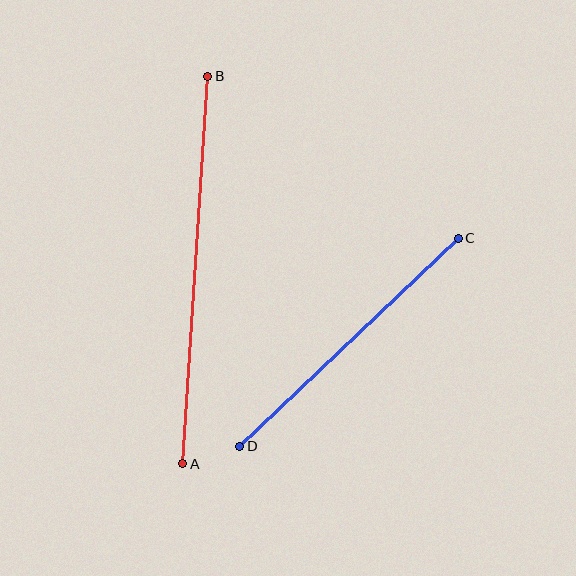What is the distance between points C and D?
The distance is approximately 302 pixels.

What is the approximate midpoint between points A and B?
The midpoint is at approximately (195, 270) pixels.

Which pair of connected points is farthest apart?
Points A and B are farthest apart.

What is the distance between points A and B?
The distance is approximately 388 pixels.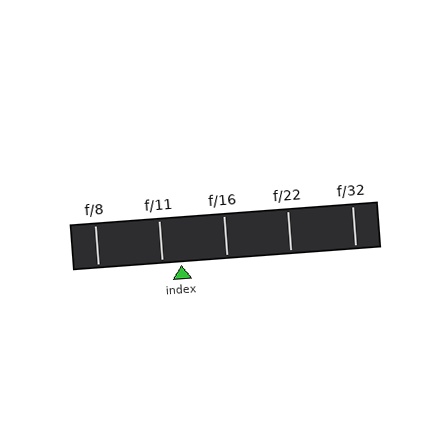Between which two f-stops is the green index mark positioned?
The index mark is between f/11 and f/16.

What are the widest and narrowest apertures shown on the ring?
The widest aperture shown is f/8 and the narrowest is f/32.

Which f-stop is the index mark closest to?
The index mark is closest to f/11.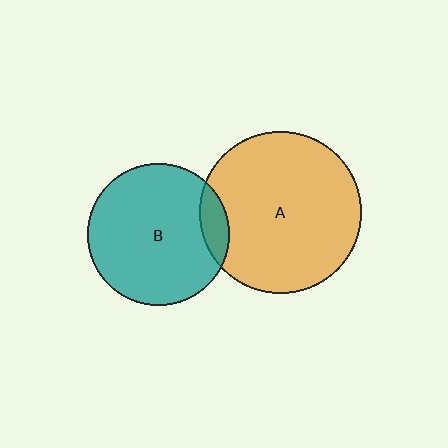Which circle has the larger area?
Circle A (orange).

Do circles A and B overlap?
Yes.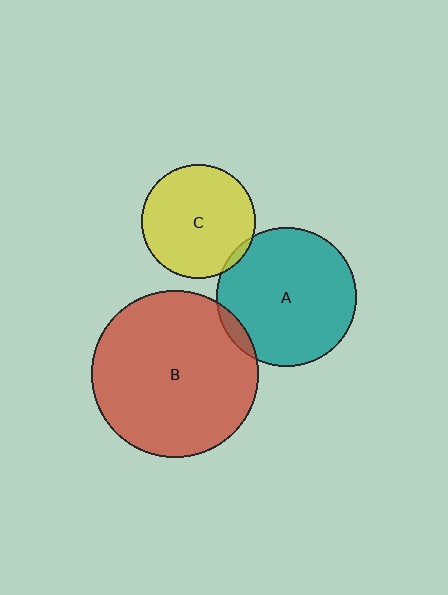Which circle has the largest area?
Circle B (red).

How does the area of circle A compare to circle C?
Approximately 1.5 times.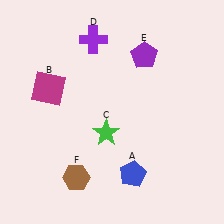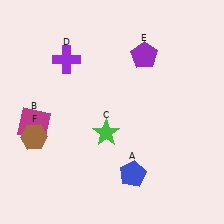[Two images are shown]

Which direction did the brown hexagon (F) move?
The brown hexagon (F) moved left.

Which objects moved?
The objects that moved are: the magenta square (B), the purple cross (D), the brown hexagon (F).